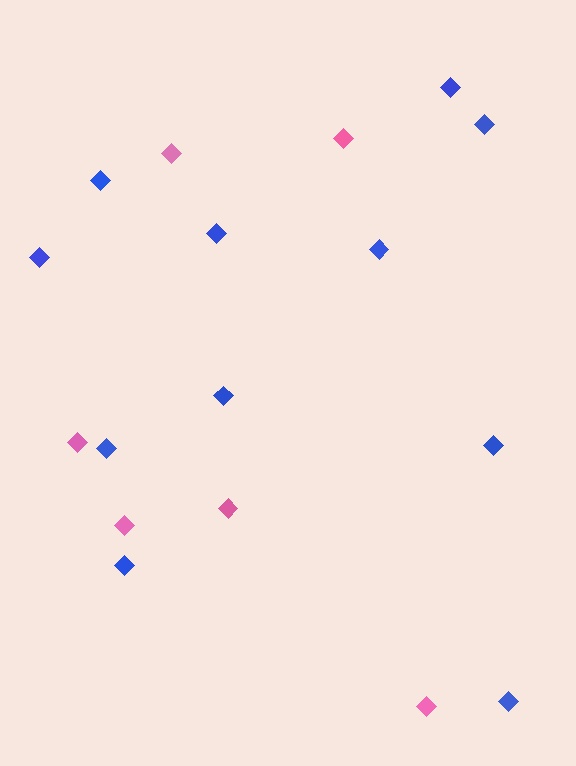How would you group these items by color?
There are 2 groups: one group of blue diamonds (11) and one group of pink diamonds (6).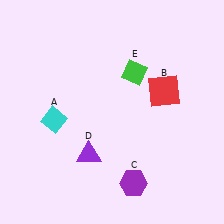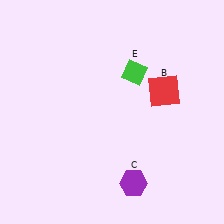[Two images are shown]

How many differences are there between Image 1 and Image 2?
There are 2 differences between the two images.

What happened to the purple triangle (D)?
The purple triangle (D) was removed in Image 2. It was in the bottom-left area of Image 1.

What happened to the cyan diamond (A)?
The cyan diamond (A) was removed in Image 2. It was in the bottom-left area of Image 1.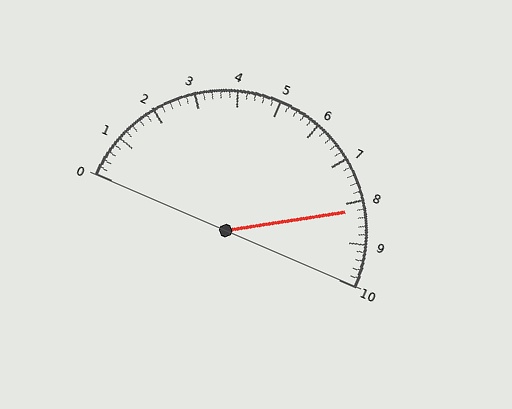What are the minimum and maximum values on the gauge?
The gauge ranges from 0 to 10.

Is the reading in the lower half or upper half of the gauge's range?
The reading is in the upper half of the range (0 to 10).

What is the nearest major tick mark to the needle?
The nearest major tick mark is 8.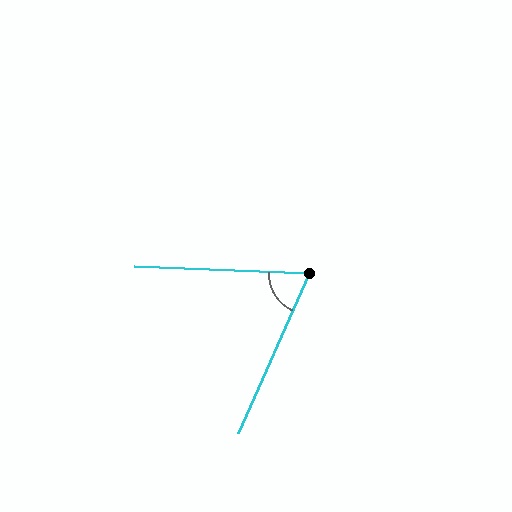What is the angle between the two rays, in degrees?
Approximately 68 degrees.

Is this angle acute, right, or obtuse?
It is acute.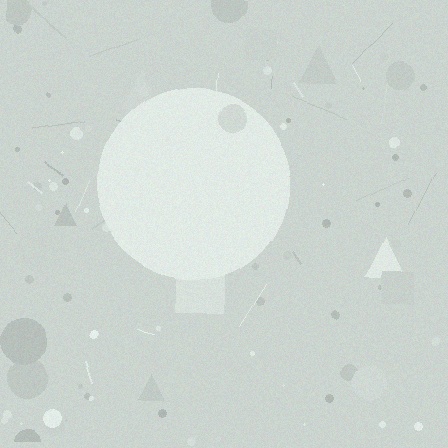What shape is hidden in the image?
A circle is hidden in the image.